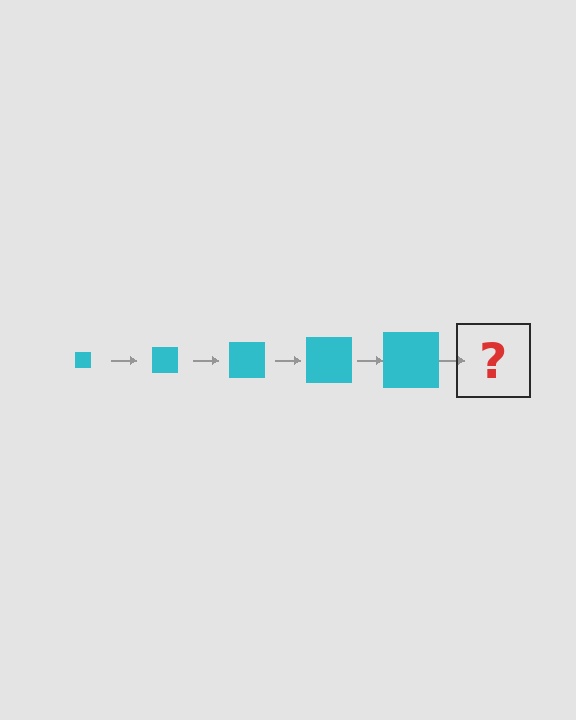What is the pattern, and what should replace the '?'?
The pattern is that the square gets progressively larger each step. The '?' should be a cyan square, larger than the previous one.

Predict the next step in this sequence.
The next step is a cyan square, larger than the previous one.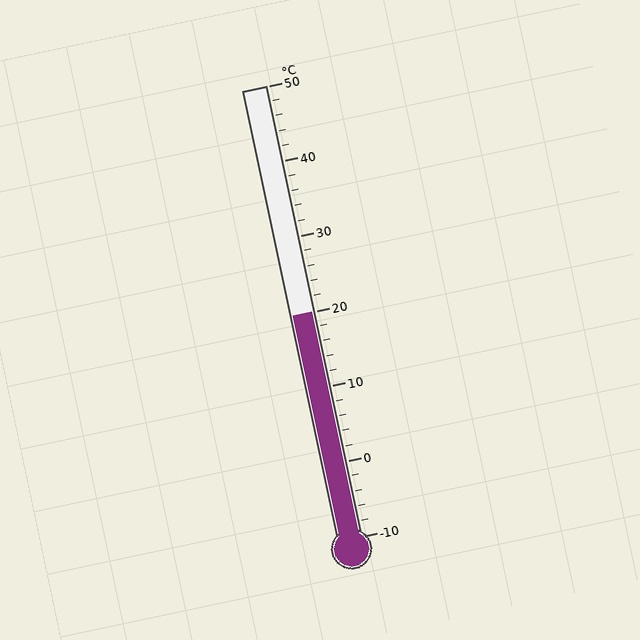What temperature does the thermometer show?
The thermometer shows approximately 20°C.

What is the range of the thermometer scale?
The thermometer scale ranges from -10°C to 50°C.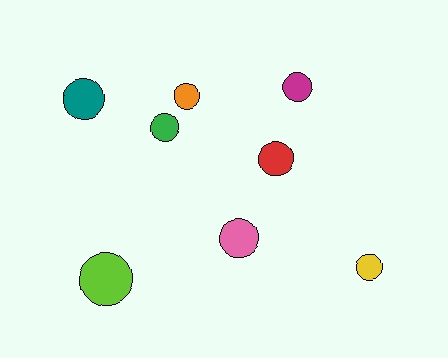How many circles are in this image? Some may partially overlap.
There are 8 circles.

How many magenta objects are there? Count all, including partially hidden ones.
There is 1 magenta object.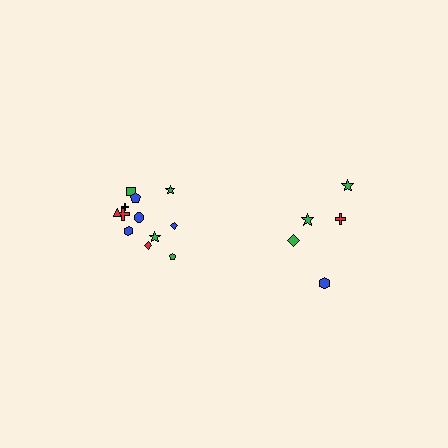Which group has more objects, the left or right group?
The left group.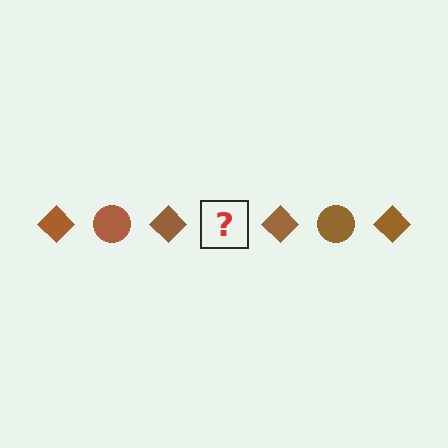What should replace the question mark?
The question mark should be replaced with a brown circle.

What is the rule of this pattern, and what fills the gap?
The rule is that the pattern cycles through diamond, circle shapes in brown. The gap should be filled with a brown circle.